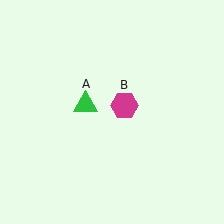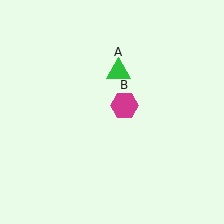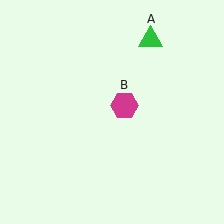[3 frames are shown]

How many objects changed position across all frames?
1 object changed position: green triangle (object A).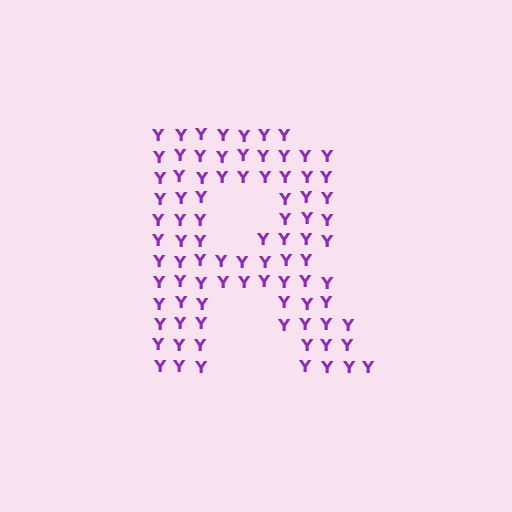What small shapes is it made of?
It is made of small letter Y's.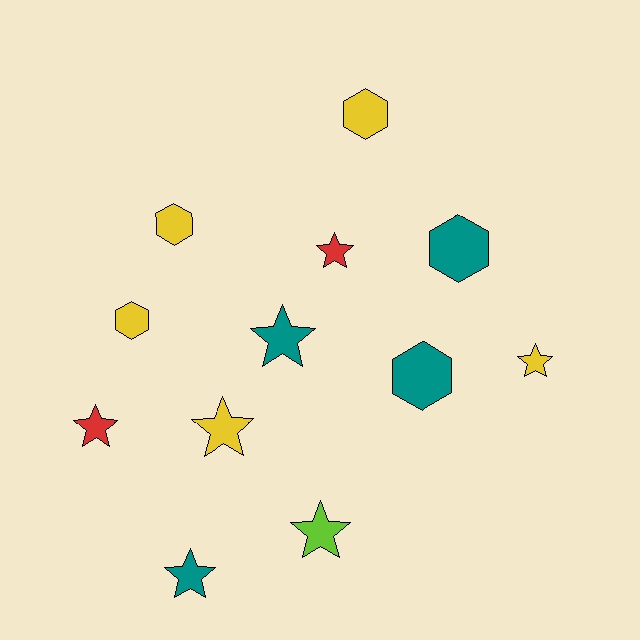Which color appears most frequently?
Yellow, with 5 objects.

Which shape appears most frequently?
Star, with 7 objects.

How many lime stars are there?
There is 1 lime star.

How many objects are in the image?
There are 12 objects.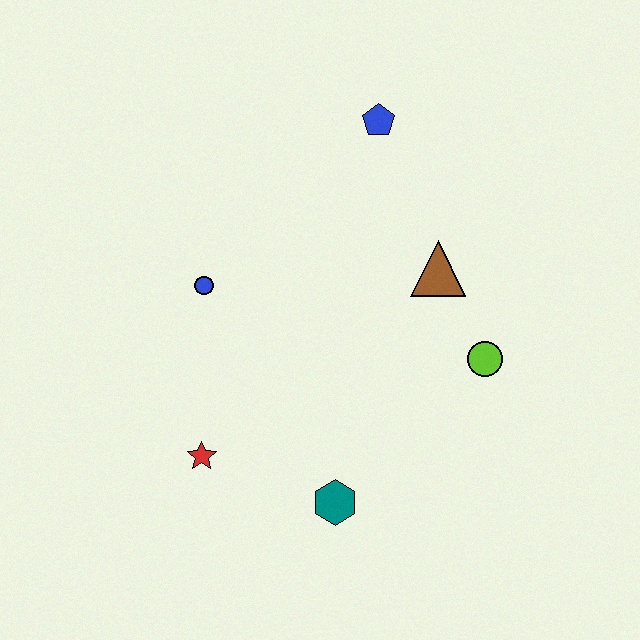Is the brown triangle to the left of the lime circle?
Yes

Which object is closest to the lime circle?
The brown triangle is closest to the lime circle.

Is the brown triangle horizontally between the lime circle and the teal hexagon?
Yes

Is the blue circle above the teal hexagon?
Yes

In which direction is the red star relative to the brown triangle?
The red star is to the left of the brown triangle.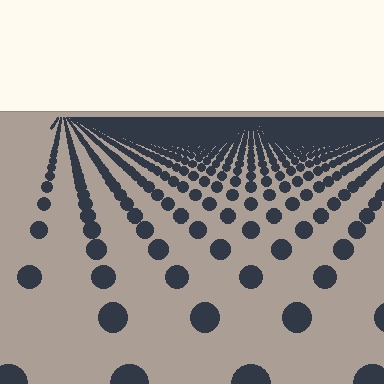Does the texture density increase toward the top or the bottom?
Density increases toward the top.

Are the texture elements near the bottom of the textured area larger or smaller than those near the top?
Larger. Near the bottom, elements are closer to the viewer and appear at a bigger on-screen size.